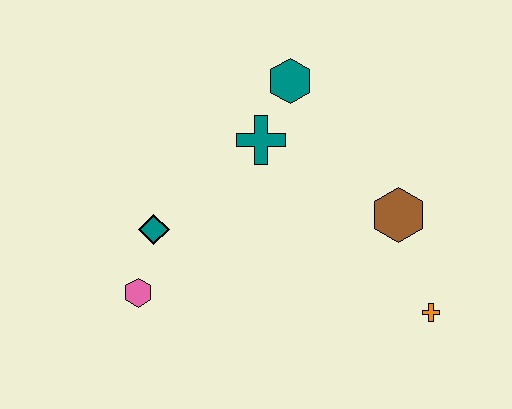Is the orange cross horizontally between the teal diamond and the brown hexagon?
No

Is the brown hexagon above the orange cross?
Yes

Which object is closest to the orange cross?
The brown hexagon is closest to the orange cross.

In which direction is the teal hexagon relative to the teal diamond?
The teal hexagon is above the teal diamond.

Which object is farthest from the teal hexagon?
The orange cross is farthest from the teal hexagon.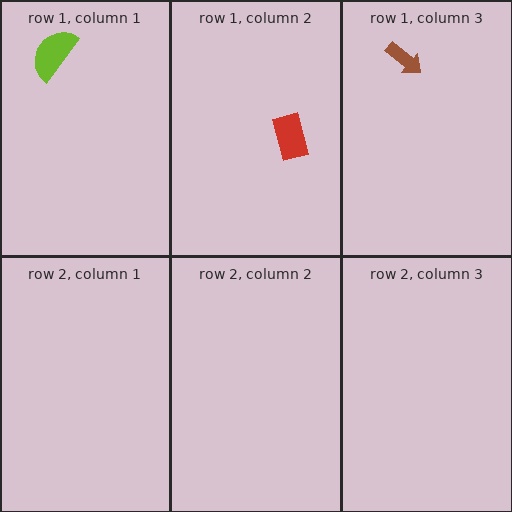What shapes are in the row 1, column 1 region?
The lime semicircle.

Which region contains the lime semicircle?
The row 1, column 1 region.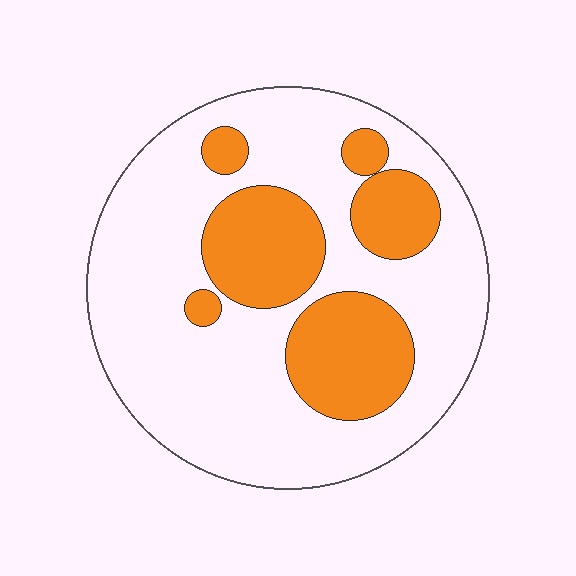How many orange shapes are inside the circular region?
6.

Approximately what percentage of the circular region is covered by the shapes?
Approximately 30%.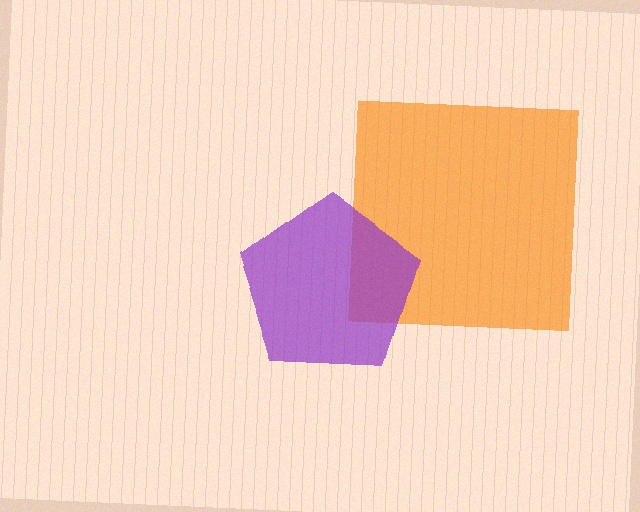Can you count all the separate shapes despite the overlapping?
Yes, there are 2 separate shapes.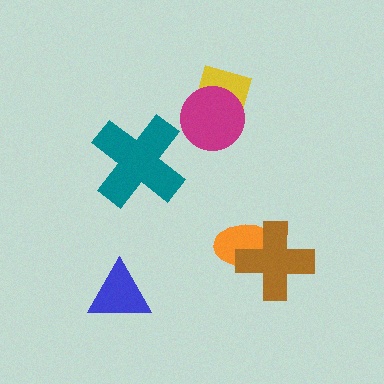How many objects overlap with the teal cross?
0 objects overlap with the teal cross.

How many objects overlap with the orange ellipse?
1 object overlaps with the orange ellipse.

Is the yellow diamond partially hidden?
Yes, it is partially covered by another shape.